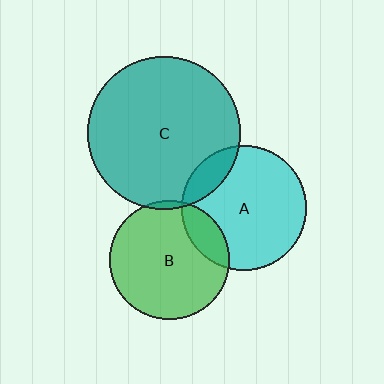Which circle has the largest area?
Circle C (teal).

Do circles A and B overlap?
Yes.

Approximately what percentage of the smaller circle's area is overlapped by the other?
Approximately 15%.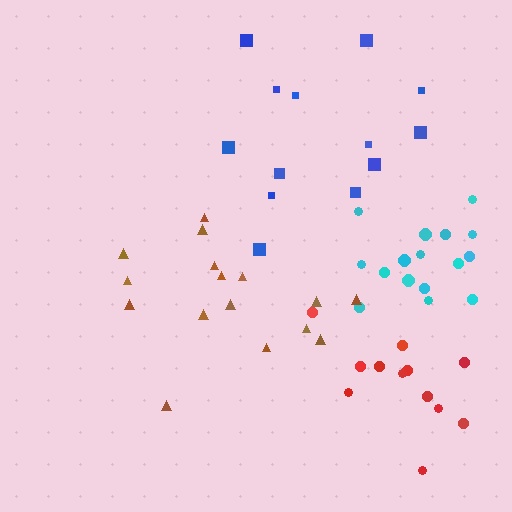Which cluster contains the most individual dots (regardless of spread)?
Cyan (16).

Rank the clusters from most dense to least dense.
red, cyan, brown, blue.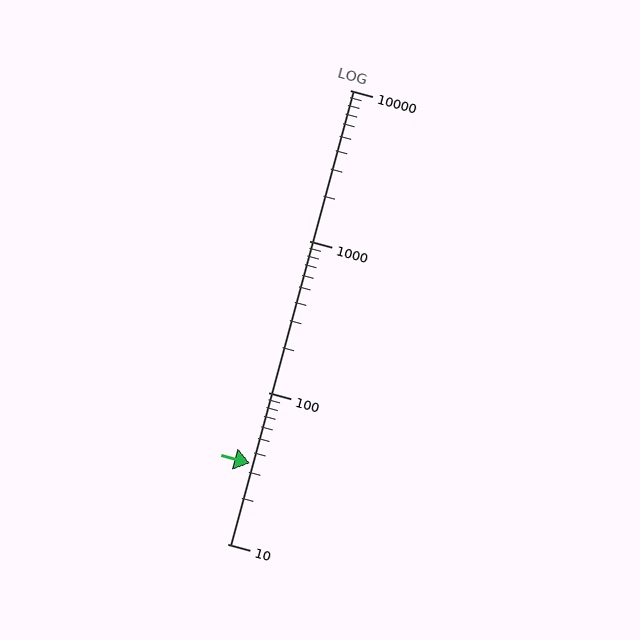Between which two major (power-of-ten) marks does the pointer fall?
The pointer is between 10 and 100.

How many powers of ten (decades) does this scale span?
The scale spans 3 decades, from 10 to 10000.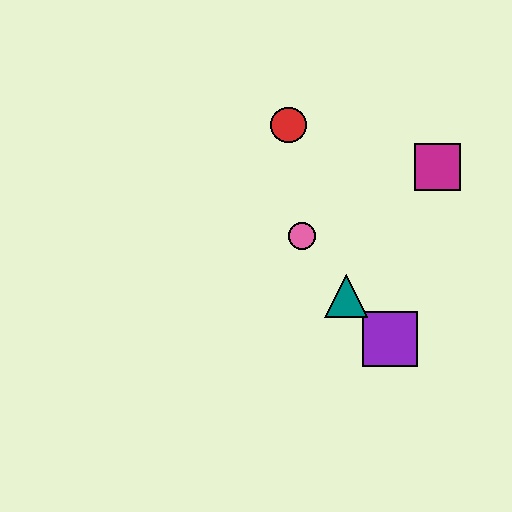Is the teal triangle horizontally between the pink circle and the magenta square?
Yes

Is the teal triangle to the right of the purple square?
No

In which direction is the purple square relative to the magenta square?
The purple square is below the magenta square.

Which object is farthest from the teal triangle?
The red circle is farthest from the teal triangle.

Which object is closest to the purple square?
The teal triangle is closest to the purple square.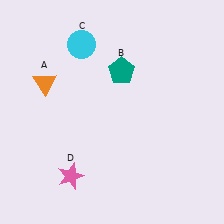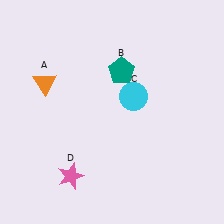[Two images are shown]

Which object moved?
The cyan circle (C) moved down.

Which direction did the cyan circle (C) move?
The cyan circle (C) moved down.